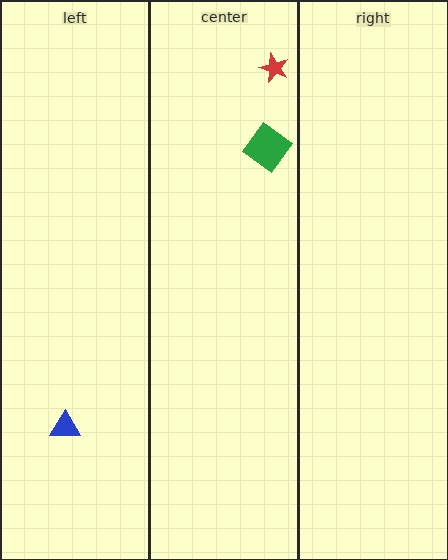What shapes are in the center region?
The green diamond, the red star.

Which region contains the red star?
The center region.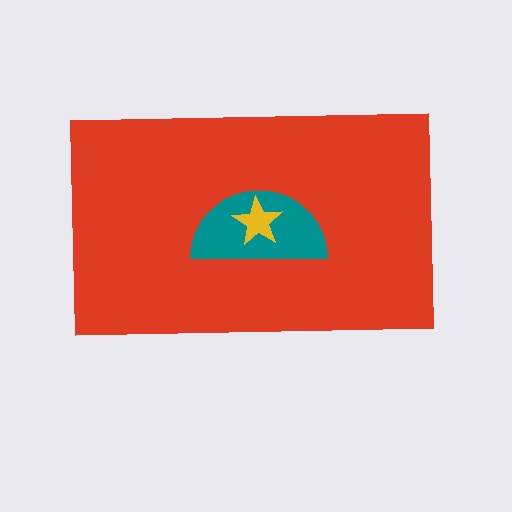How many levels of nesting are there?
3.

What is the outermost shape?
The red rectangle.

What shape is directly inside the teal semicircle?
The yellow star.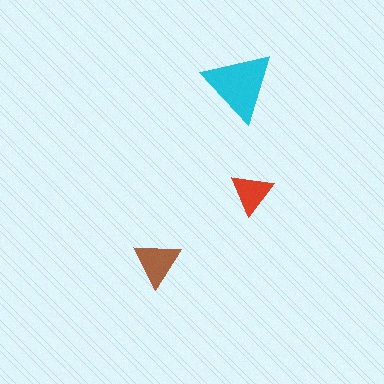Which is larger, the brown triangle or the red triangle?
The brown one.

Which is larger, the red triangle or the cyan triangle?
The cyan one.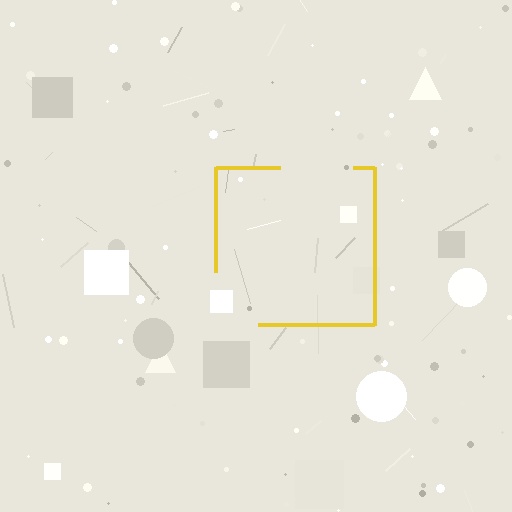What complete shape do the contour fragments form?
The contour fragments form a square.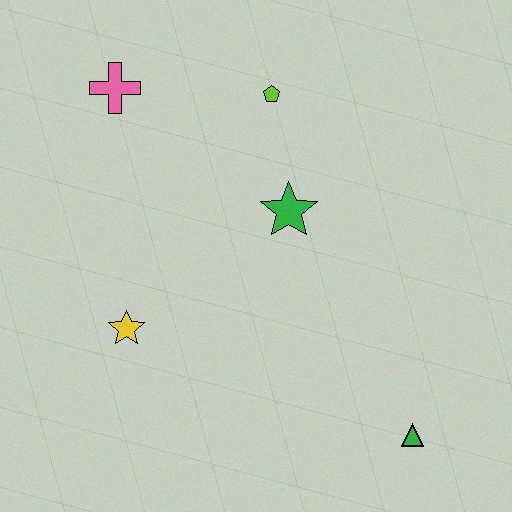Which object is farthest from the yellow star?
The green triangle is farthest from the yellow star.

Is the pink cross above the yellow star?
Yes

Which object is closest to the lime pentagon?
The green star is closest to the lime pentagon.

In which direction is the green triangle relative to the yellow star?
The green triangle is to the right of the yellow star.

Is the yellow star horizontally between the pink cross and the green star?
Yes